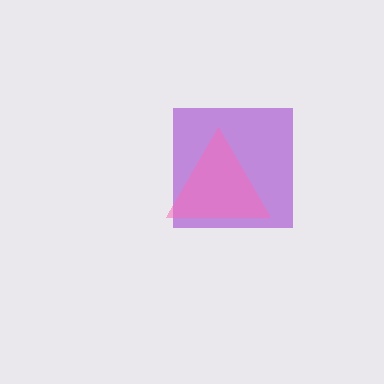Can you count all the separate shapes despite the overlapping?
Yes, there are 2 separate shapes.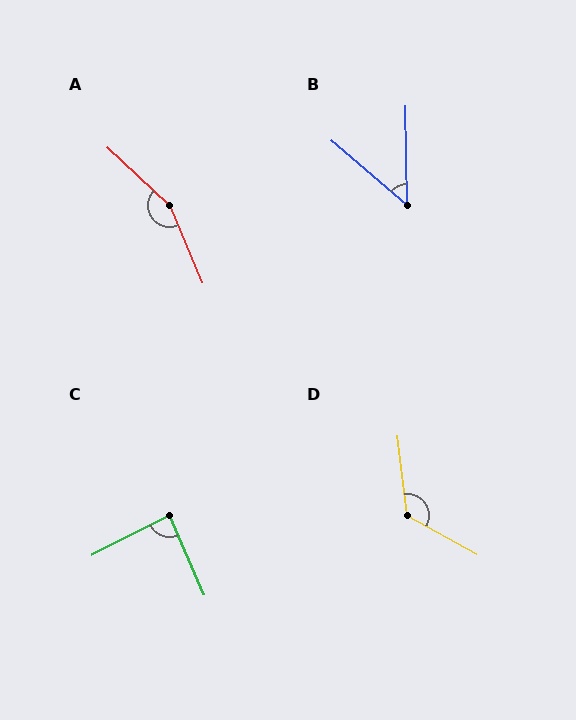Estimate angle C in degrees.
Approximately 86 degrees.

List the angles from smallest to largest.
B (49°), C (86°), D (126°), A (156°).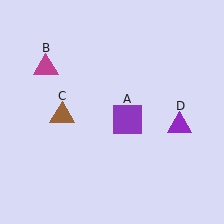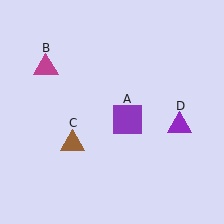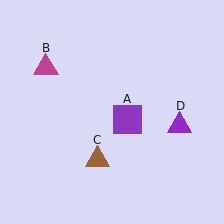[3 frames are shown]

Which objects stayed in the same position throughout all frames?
Purple square (object A) and magenta triangle (object B) and purple triangle (object D) remained stationary.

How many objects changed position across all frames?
1 object changed position: brown triangle (object C).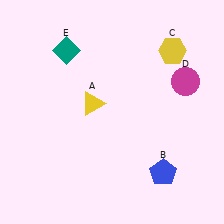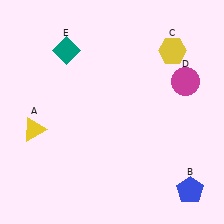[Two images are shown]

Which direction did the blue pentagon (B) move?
The blue pentagon (B) moved right.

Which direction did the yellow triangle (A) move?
The yellow triangle (A) moved left.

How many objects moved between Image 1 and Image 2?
2 objects moved between the two images.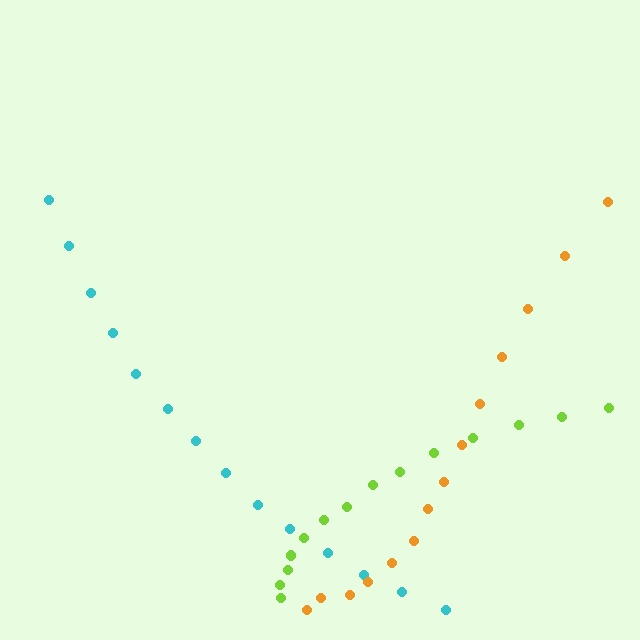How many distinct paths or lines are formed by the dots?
There are 3 distinct paths.